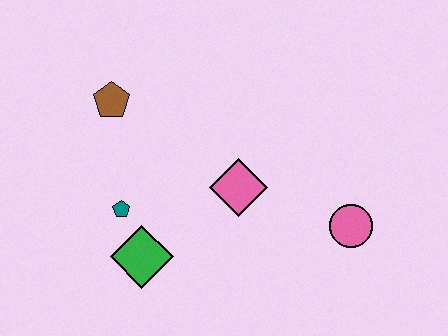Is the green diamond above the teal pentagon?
No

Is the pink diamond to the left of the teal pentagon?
No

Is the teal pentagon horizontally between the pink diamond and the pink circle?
No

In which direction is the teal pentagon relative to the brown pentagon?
The teal pentagon is below the brown pentagon.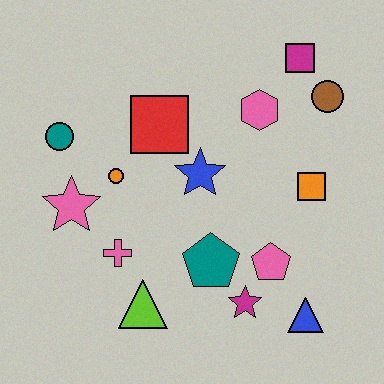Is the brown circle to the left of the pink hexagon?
No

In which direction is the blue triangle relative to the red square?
The blue triangle is below the red square.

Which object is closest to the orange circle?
The pink star is closest to the orange circle.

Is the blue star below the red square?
Yes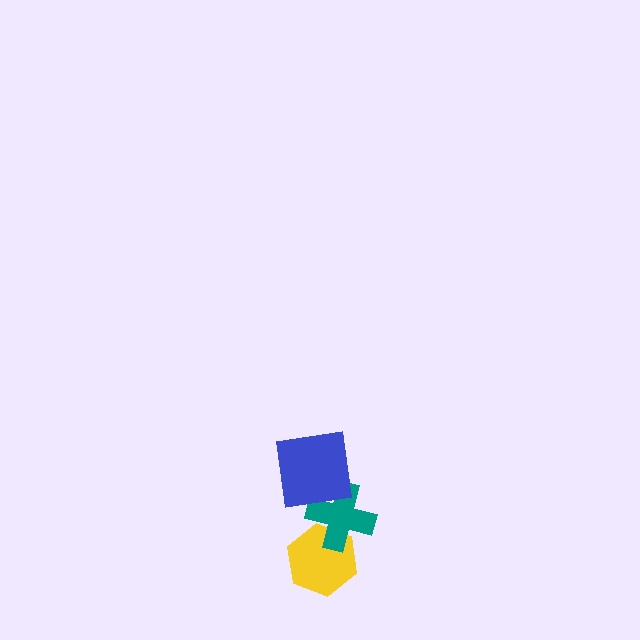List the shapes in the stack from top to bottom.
From top to bottom: the blue square, the teal cross, the yellow hexagon.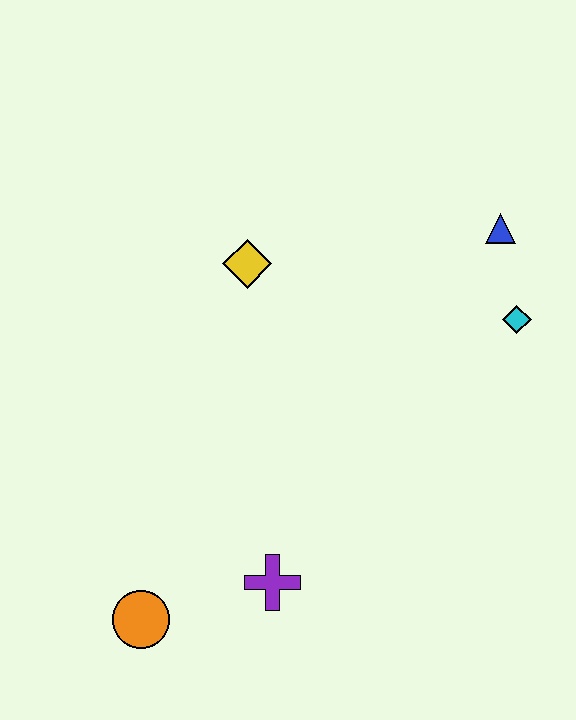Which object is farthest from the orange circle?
The blue triangle is farthest from the orange circle.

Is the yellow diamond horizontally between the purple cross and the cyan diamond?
No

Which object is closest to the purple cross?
The orange circle is closest to the purple cross.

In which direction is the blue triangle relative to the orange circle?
The blue triangle is above the orange circle.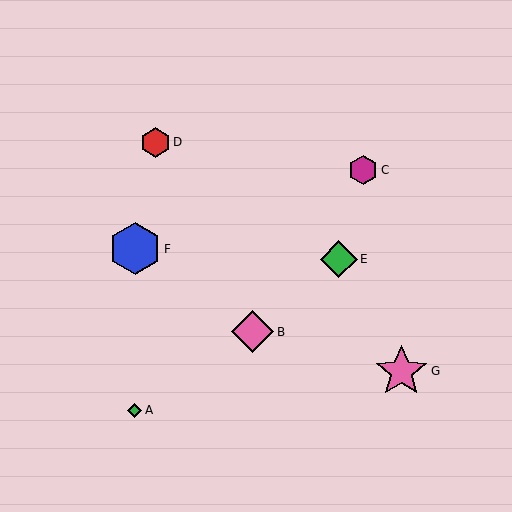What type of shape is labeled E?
Shape E is a green diamond.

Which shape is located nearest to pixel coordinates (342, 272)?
The green diamond (labeled E) at (339, 259) is nearest to that location.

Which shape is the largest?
The pink star (labeled G) is the largest.